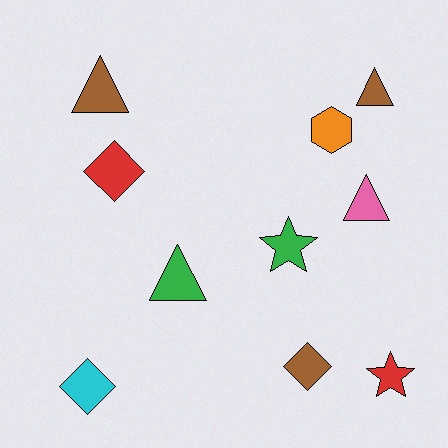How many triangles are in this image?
There are 4 triangles.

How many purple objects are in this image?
There are no purple objects.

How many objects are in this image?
There are 10 objects.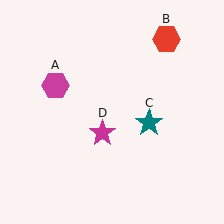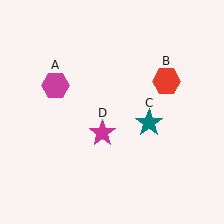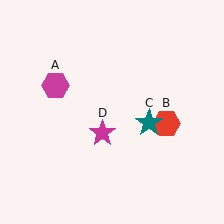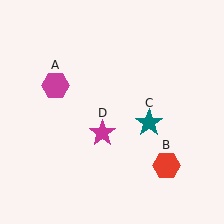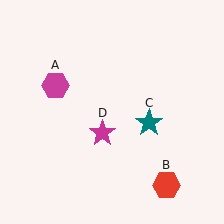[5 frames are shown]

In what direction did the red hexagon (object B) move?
The red hexagon (object B) moved down.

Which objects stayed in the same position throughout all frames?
Magenta hexagon (object A) and teal star (object C) and magenta star (object D) remained stationary.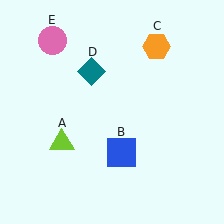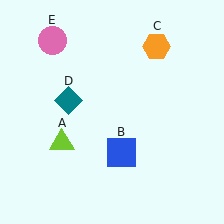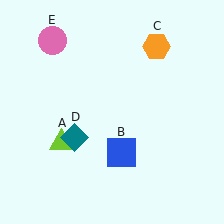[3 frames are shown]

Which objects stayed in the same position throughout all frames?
Lime triangle (object A) and blue square (object B) and orange hexagon (object C) and pink circle (object E) remained stationary.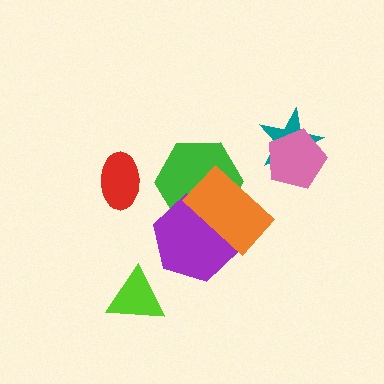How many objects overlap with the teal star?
1 object overlaps with the teal star.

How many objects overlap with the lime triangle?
0 objects overlap with the lime triangle.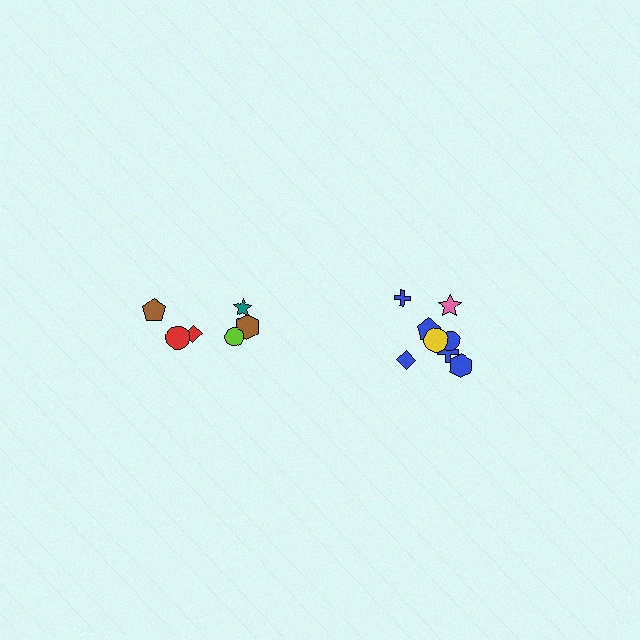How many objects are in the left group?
There are 6 objects.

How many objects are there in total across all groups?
There are 14 objects.